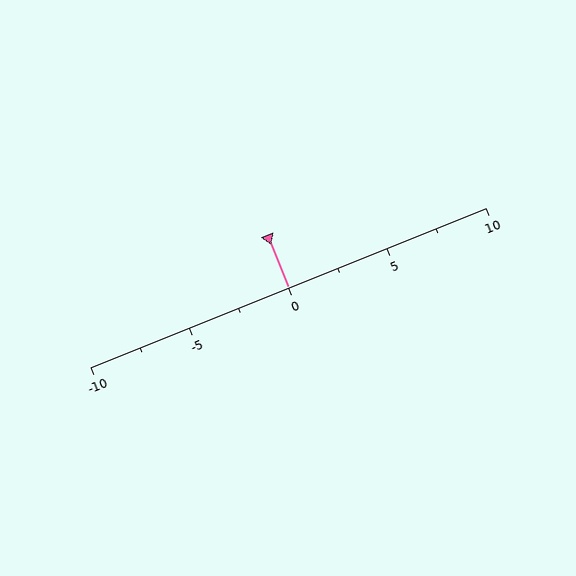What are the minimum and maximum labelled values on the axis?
The axis runs from -10 to 10.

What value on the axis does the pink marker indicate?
The marker indicates approximately 0.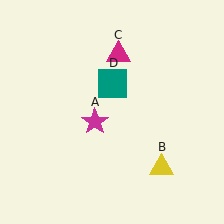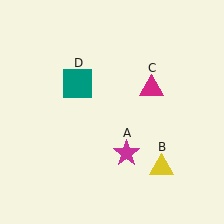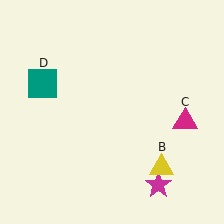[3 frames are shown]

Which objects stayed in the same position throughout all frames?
Yellow triangle (object B) remained stationary.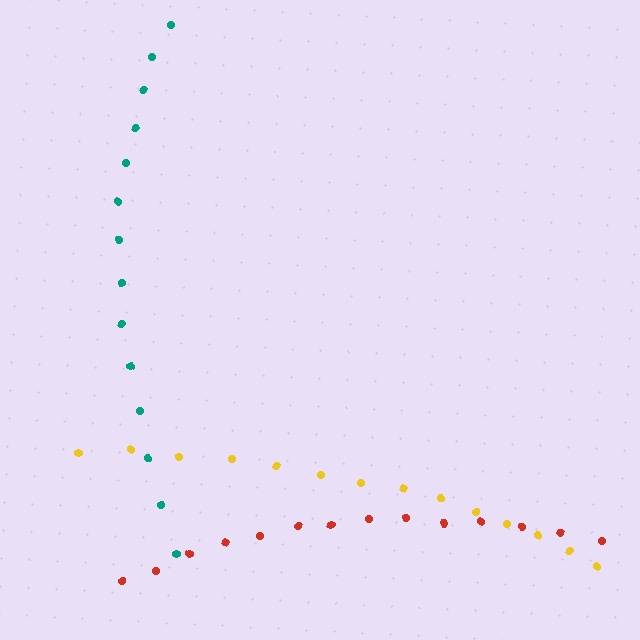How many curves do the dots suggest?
There are 3 distinct paths.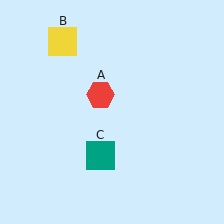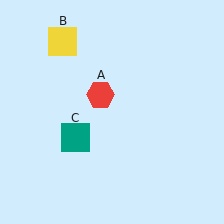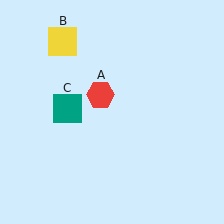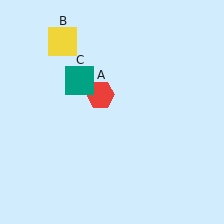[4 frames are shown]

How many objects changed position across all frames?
1 object changed position: teal square (object C).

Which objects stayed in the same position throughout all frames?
Red hexagon (object A) and yellow square (object B) remained stationary.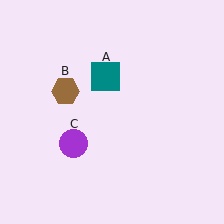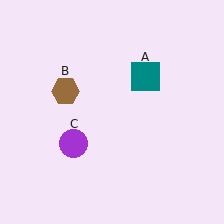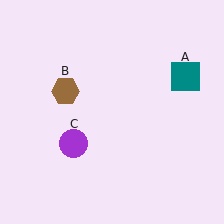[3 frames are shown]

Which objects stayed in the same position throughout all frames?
Brown hexagon (object B) and purple circle (object C) remained stationary.